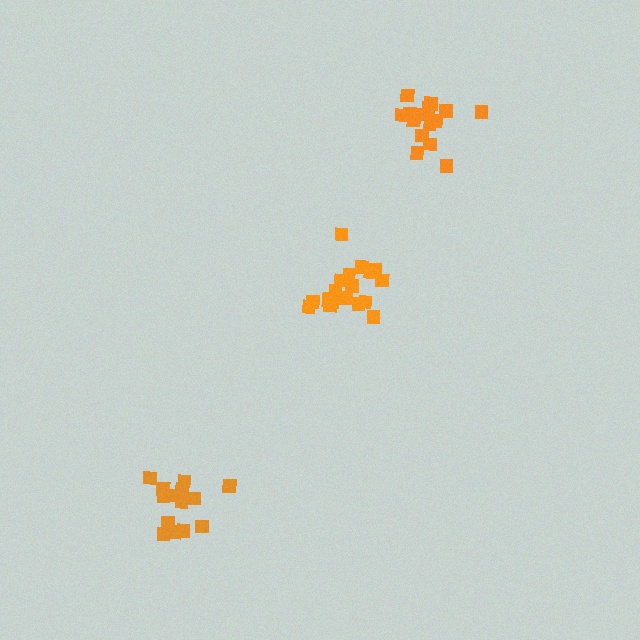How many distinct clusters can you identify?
There are 3 distinct clusters.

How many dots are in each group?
Group 1: 15 dots, Group 2: 15 dots, Group 3: 20 dots (50 total).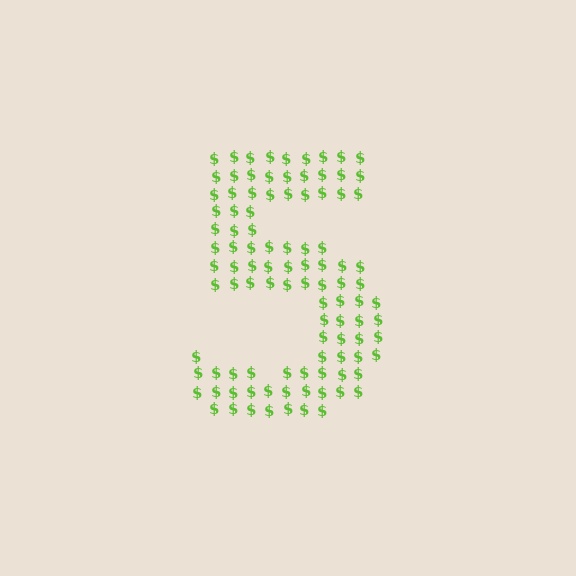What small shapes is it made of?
It is made of small dollar signs.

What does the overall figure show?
The overall figure shows the digit 5.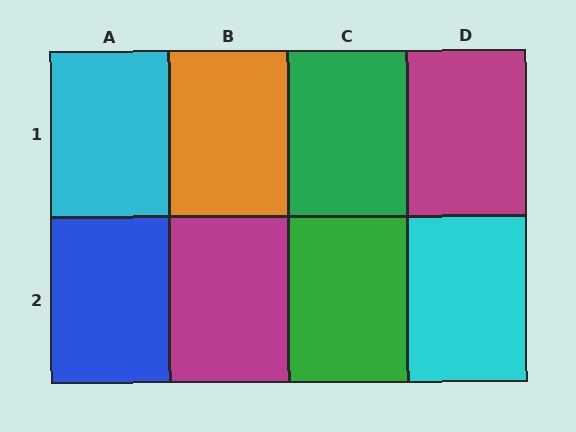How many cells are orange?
1 cell is orange.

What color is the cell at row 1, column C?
Green.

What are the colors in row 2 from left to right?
Blue, magenta, green, cyan.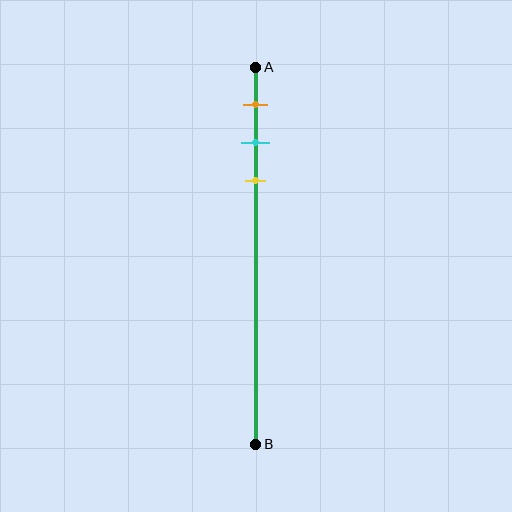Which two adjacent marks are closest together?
The cyan and yellow marks are the closest adjacent pair.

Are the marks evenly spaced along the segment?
Yes, the marks are approximately evenly spaced.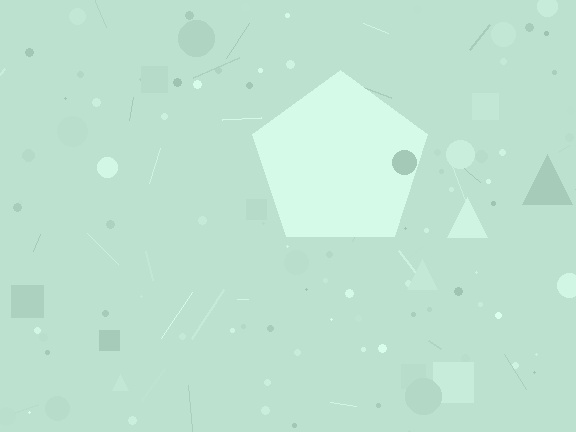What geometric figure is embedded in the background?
A pentagon is embedded in the background.